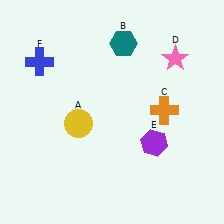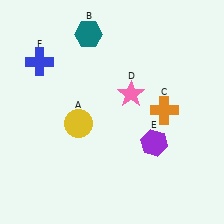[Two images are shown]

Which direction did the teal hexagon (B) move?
The teal hexagon (B) moved left.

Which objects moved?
The objects that moved are: the teal hexagon (B), the pink star (D).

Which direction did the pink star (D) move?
The pink star (D) moved left.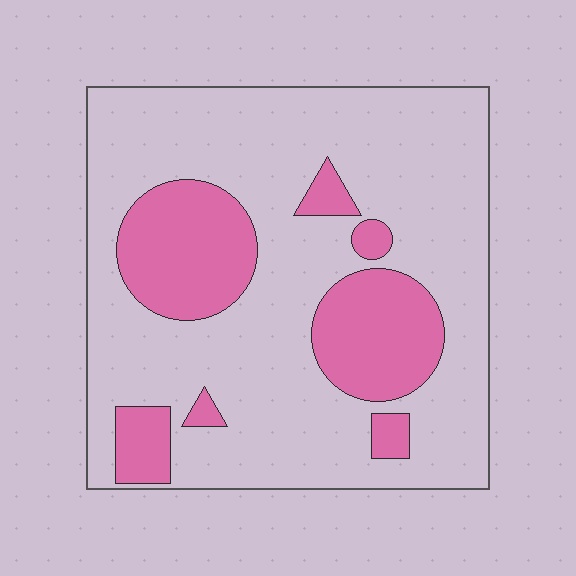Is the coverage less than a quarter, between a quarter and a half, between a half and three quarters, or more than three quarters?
Less than a quarter.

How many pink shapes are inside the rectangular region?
7.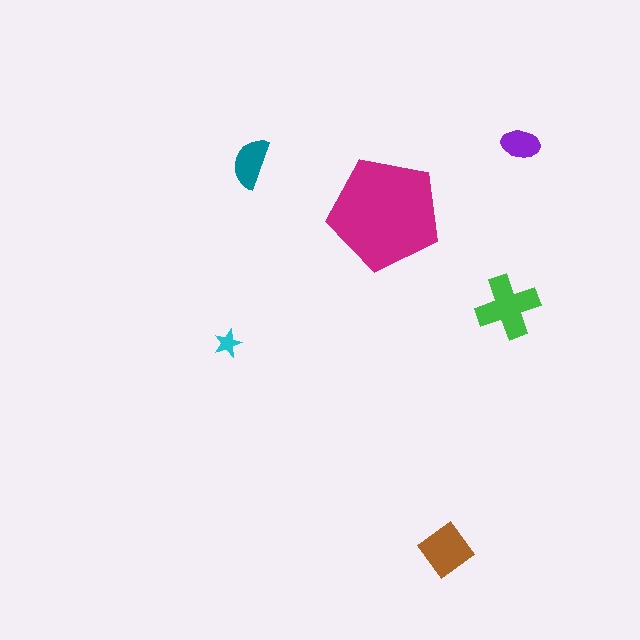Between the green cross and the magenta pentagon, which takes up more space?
The magenta pentagon.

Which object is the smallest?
The cyan star.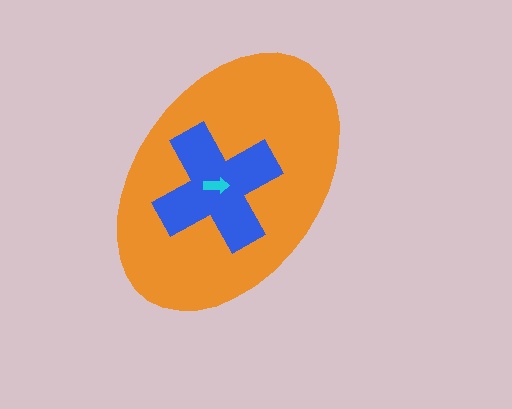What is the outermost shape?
The orange ellipse.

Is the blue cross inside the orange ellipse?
Yes.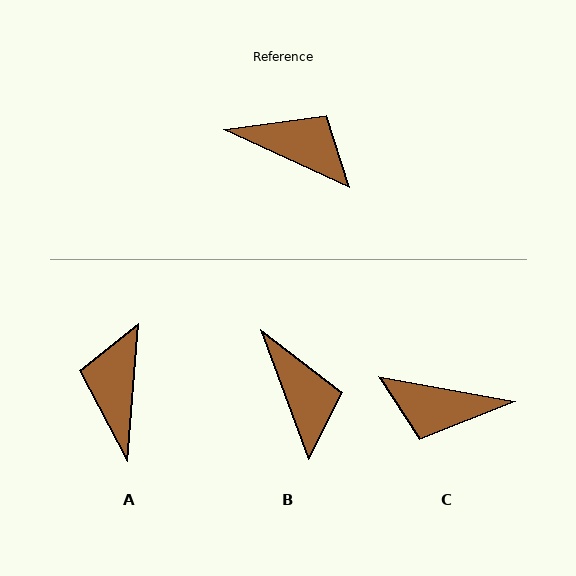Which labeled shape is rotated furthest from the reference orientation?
C, about 165 degrees away.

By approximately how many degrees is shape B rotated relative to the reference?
Approximately 45 degrees clockwise.